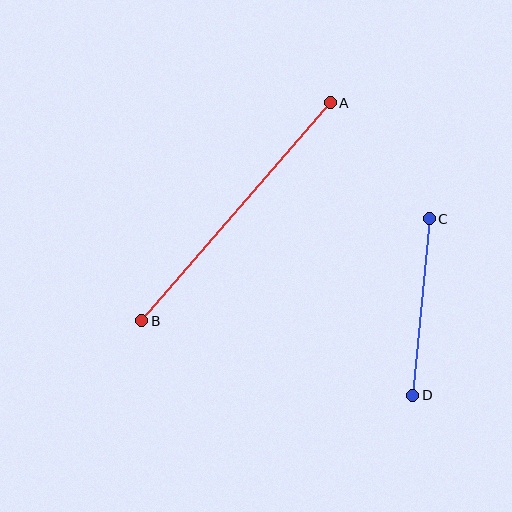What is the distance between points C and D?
The distance is approximately 177 pixels.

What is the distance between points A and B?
The distance is approximately 288 pixels.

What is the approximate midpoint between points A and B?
The midpoint is at approximately (236, 212) pixels.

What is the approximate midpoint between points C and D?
The midpoint is at approximately (421, 307) pixels.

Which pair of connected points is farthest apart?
Points A and B are farthest apart.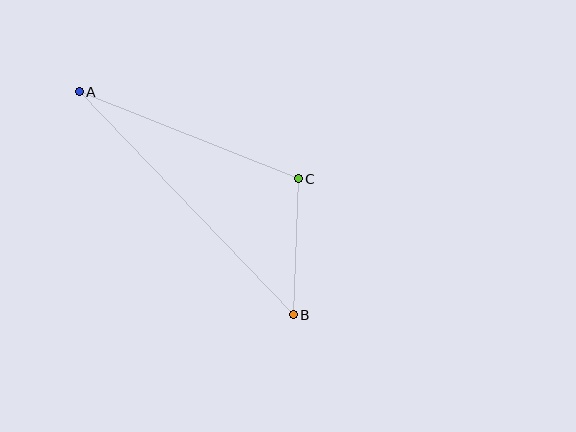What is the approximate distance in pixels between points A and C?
The distance between A and C is approximately 235 pixels.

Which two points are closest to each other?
Points B and C are closest to each other.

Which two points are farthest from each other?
Points A and B are farthest from each other.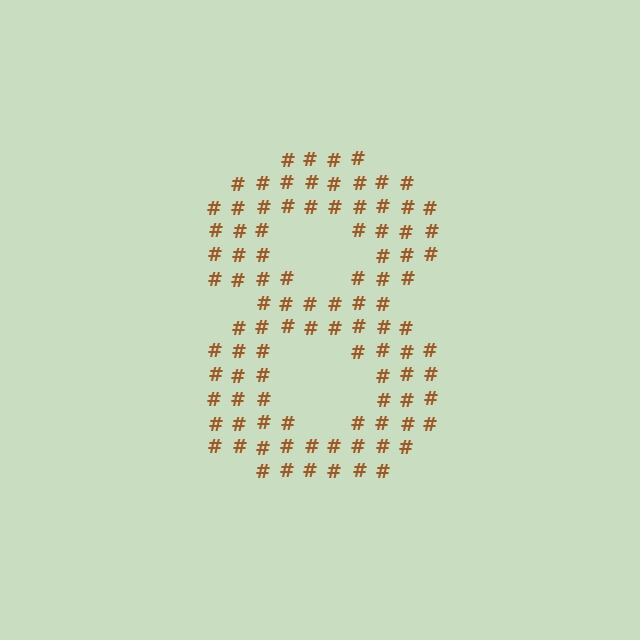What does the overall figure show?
The overall figure shows the digit 8.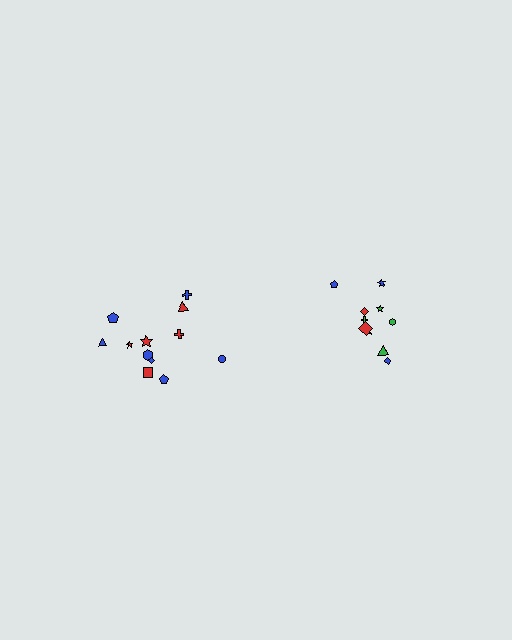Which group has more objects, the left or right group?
The left group.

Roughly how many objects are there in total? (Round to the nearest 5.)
Roughly 20 objects in total.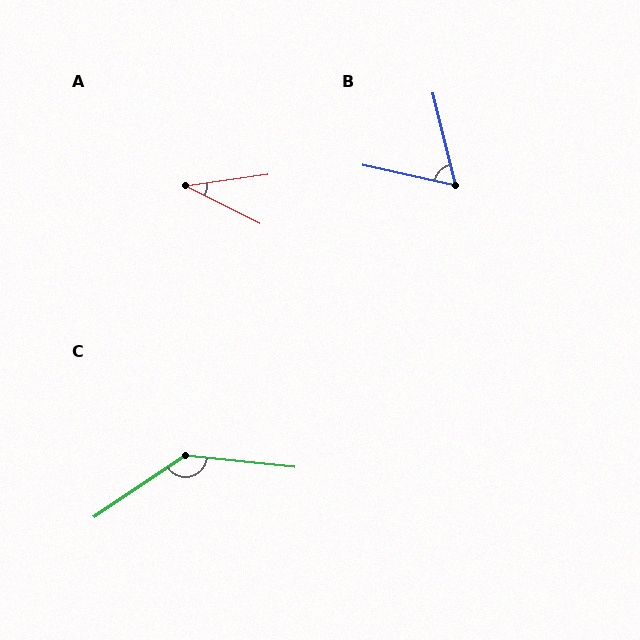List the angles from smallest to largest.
A (35°), B (64°), C (140°).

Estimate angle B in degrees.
Approximately 64 degrees.